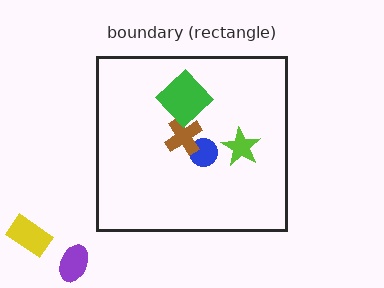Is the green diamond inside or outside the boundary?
Inside.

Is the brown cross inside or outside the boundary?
Inside.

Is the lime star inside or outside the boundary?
Inside.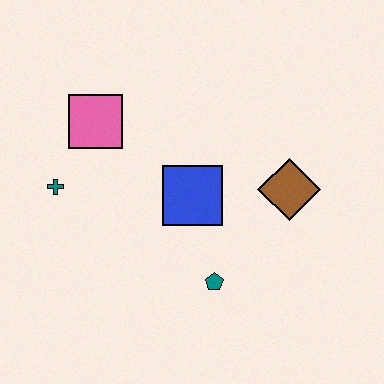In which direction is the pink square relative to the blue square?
The pink square is to the left of the blue square.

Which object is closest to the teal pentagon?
The blue square is closest to the teal pentagon.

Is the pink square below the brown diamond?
No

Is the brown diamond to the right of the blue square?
Yes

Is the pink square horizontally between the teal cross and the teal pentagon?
Yes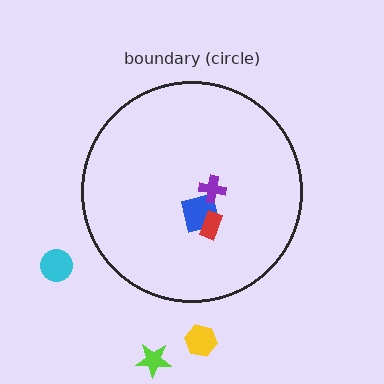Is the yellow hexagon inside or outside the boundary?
Outside.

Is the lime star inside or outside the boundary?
Outside.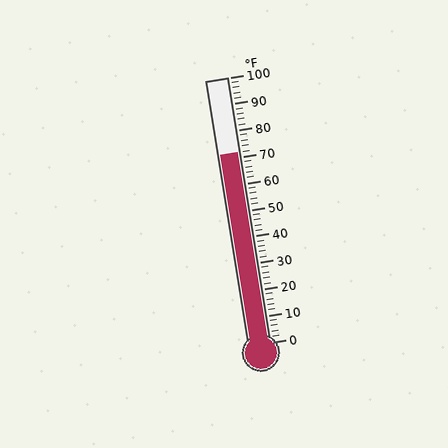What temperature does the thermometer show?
The thermometer shows approximately 72°F.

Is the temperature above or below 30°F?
The temperature is above 30°F.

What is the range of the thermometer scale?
The thermometer scale ranges from 0°F to 100°F.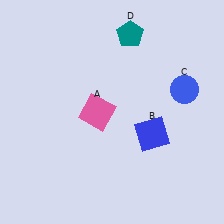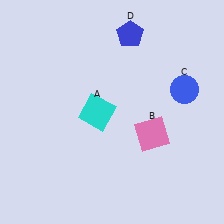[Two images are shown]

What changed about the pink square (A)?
In Image 1, A is pink. In Image 2, it changed to cyan.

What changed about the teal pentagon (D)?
In Image 1, D is teal. In Image 2, it changed to blue.